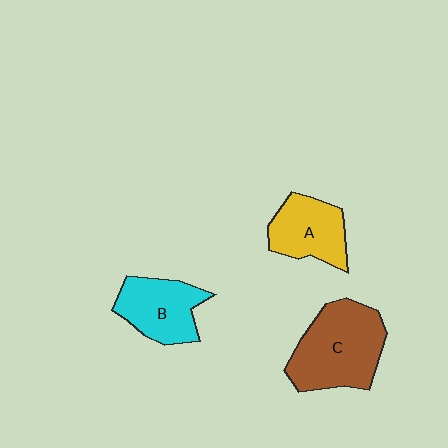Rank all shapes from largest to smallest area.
From largest to smallest: C (brown), B (cyan), A (yellow).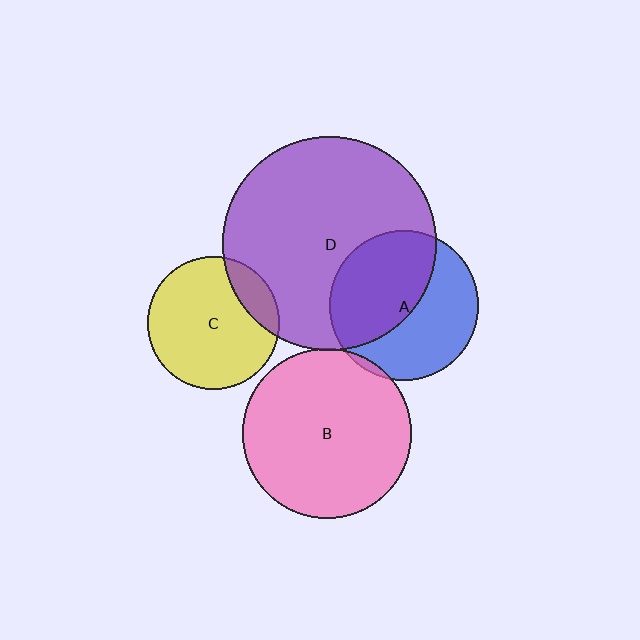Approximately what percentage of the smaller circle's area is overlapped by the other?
Approximately 5%.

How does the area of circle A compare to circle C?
Approximately 1.3 times.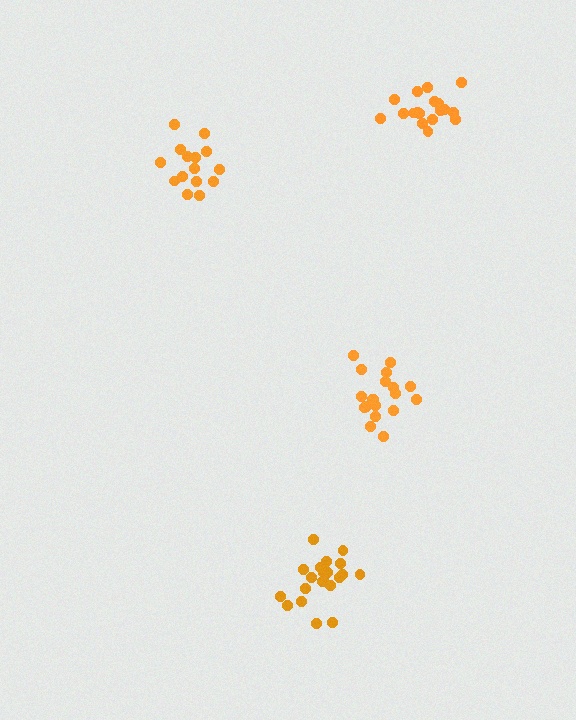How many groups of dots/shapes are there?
There are 4 groups.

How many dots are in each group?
Group 1: 19 dots, Group 2: 15 dots, Group 3: 18 dots, Group 4: 21 dots (73 total).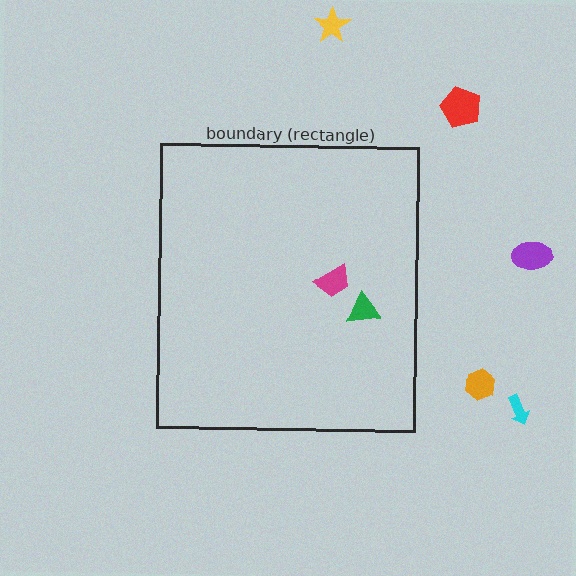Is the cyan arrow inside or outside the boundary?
Outside.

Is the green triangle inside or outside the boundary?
Inside.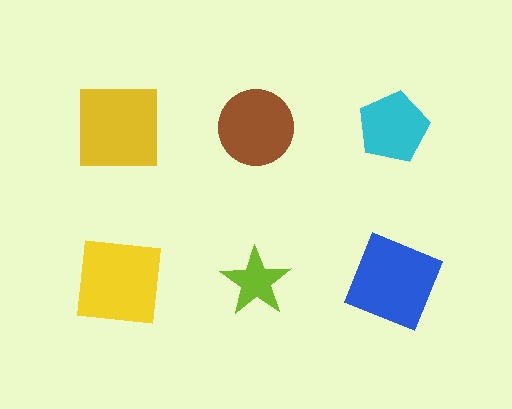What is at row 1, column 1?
A yellow square.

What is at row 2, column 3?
A blue square.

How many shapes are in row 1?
3 shapes.